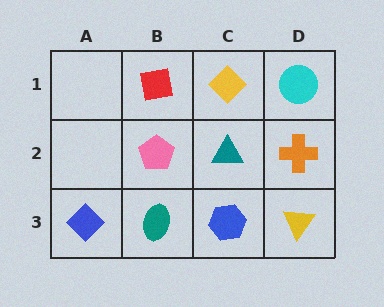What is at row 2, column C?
A teal triangle.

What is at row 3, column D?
A yellow triangle.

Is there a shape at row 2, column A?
No, that cell is empty.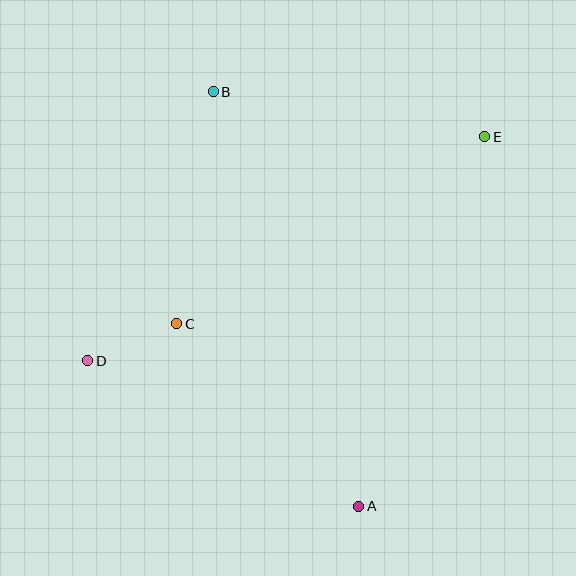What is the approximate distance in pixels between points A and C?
The distance between A and C is approximately 258 pixels.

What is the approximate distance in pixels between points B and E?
The distance between B and E is approximately 275 pixels.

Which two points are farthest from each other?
Points D and E are farthest from each other.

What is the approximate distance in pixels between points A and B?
The distance between A and B is approximately 439 pixels.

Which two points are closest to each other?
Points C and D are closest to each other.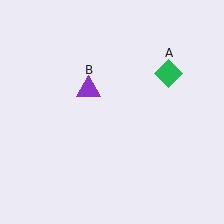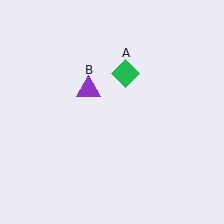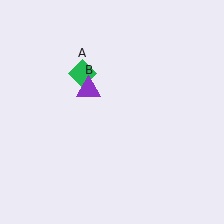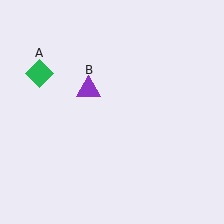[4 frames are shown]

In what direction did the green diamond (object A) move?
The green diamond (object A) moved left.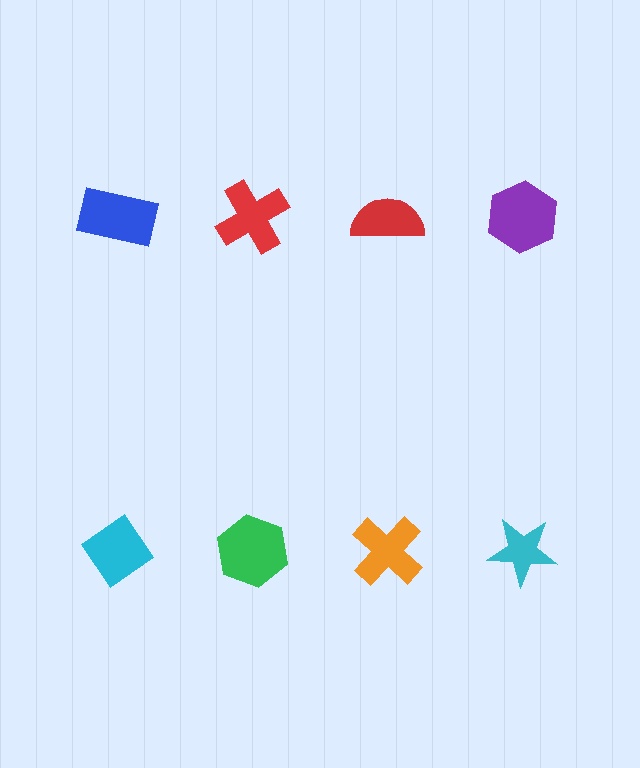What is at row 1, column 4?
A purple hexagon.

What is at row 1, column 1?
A blue rectangle.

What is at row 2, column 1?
A cyan diamond.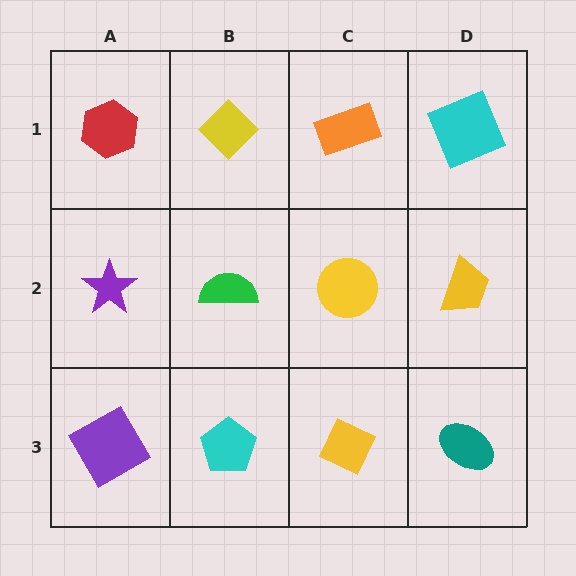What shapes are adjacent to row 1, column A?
A purple star (row 2, column A), a yellow diamond (row 1, column B).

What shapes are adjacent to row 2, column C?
An orange rectangle (row 1, column C), a yellow diamond (row 3, column C), a green semicircle (row 2, column B), a yellow trapezoid (row 2, column D).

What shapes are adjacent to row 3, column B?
A green semicircle (row 2, column B), a purple square (row 3, column A), a yellow diamond (row 3, column C).